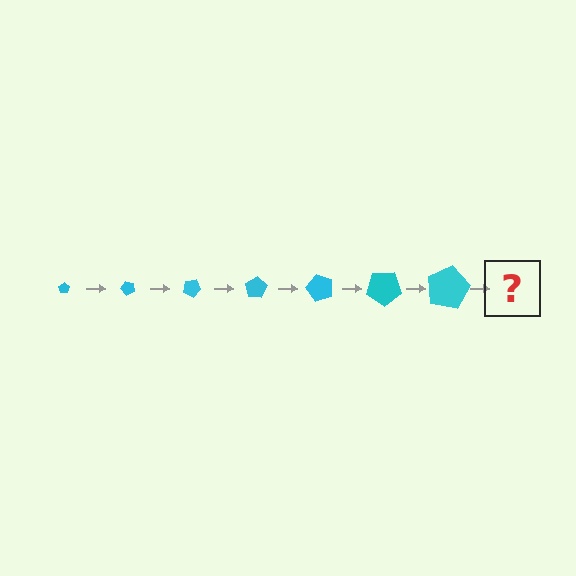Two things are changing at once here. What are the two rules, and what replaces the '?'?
The two rules are that the pentagon grows larger each step and it rotates 50 degrees each step. The '?' should be a pentagon, larger than the previous one and rotated 350 degrees from the start.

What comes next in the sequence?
The next element should be a pentagon, larger than the previous one and rotated 350 degrees from the start.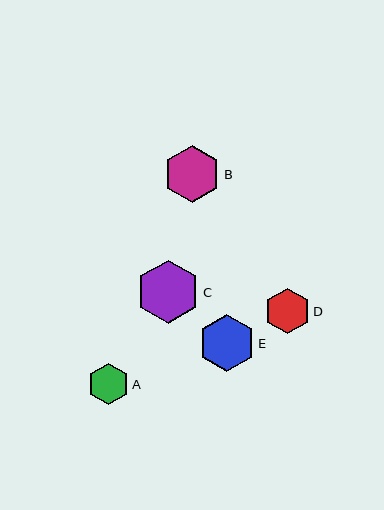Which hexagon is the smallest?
Hexagon A is the smallest with a size of approximately 41 pixels.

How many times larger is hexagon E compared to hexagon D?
Hexagon E is approximately 1.2 times the size of hexagon D.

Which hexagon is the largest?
Hexagon C is the largest with a size of approximately 63 pixels.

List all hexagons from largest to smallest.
From largest to smallest: C, B, E, D, A.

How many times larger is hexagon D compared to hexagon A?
Hexagon D is approximately 1.1 times the size of hexagon A.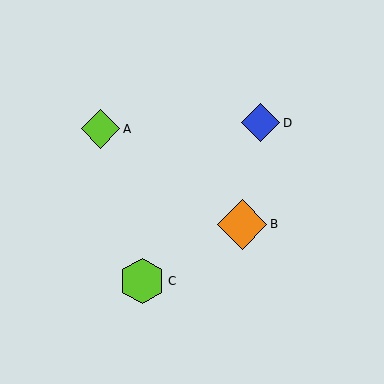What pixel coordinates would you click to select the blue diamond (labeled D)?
Click at (261, 123) to select the blue diamond D.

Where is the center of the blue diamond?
The center of the blue diamond is at (261, 123).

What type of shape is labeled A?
Shape A is a lime diamond.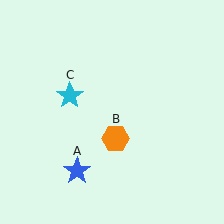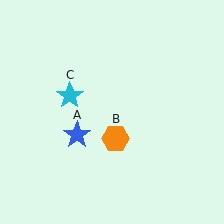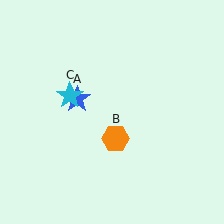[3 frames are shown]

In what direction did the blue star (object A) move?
The blue star (object A) moved up.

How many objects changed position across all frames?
1 object changed position: blue star (object A).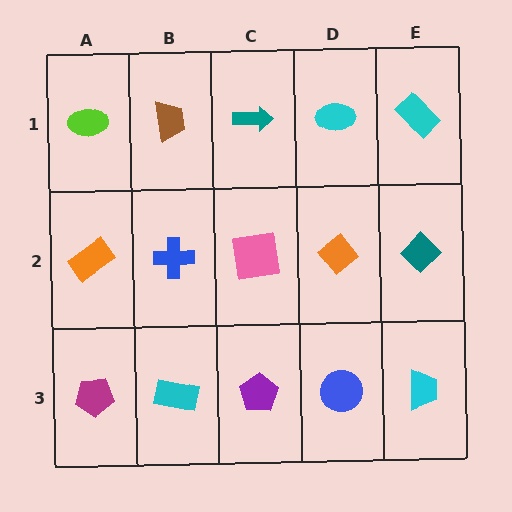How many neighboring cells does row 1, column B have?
3.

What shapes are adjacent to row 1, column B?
A blue cross (row 2, column B), a lime ellipse (row 1, column A), a teal arrow (row 1, column C).